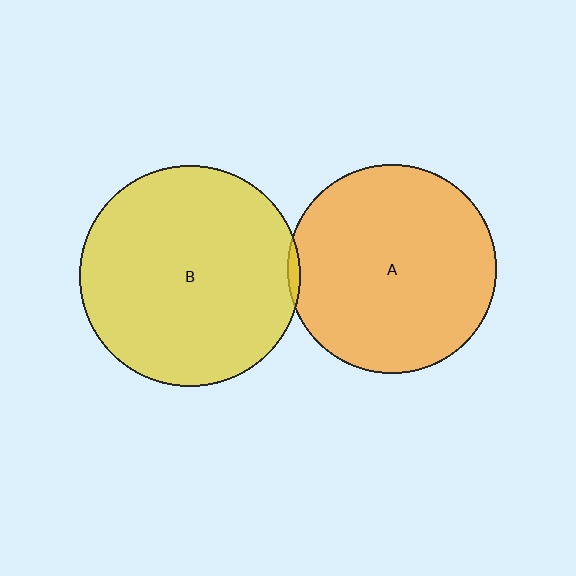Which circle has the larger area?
Circle B (yellow).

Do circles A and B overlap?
Yes.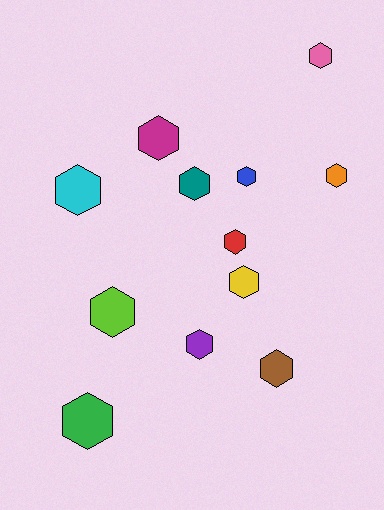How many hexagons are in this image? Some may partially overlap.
There are 12 hexagons.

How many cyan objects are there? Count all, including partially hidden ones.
There is 1 cyan object.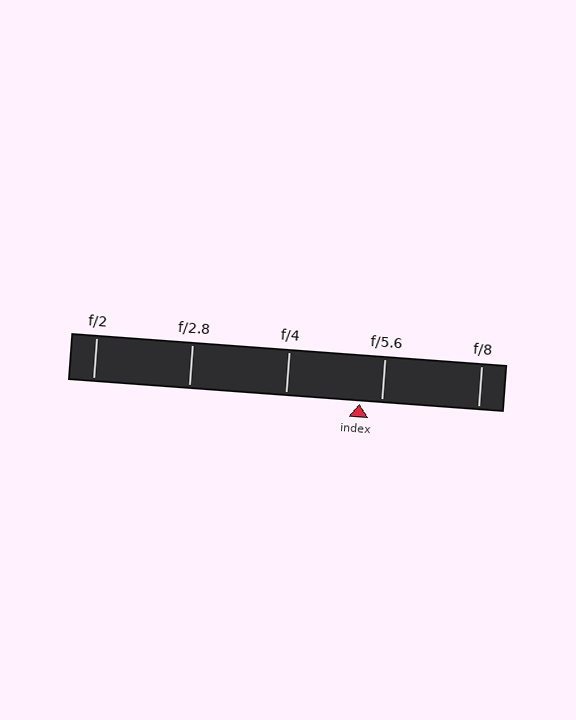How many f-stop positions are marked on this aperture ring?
There are 5 f-stop positions marked.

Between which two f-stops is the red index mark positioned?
The index mark is between f/4 and f/5.6.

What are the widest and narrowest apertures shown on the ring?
The widest aperture shown is f/2 and the narrowest is f/8.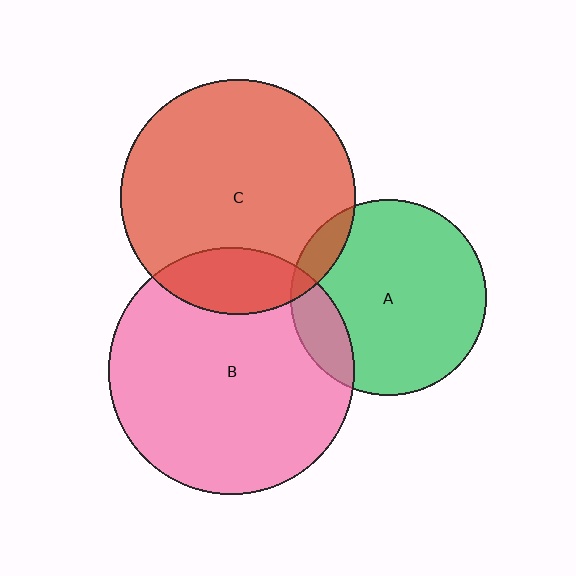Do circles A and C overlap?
Yes.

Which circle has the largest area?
Circle B (pink).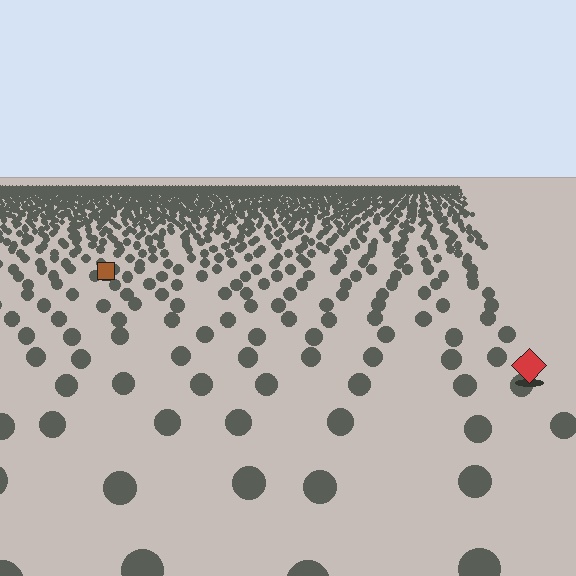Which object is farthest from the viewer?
The brown square is farthest from the viewer. It appears smaller and the ground texture around it is denser.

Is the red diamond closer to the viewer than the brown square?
Yes. The red diamond is closer — you can tell from the texture gradient: the ground texture is coarser near it.